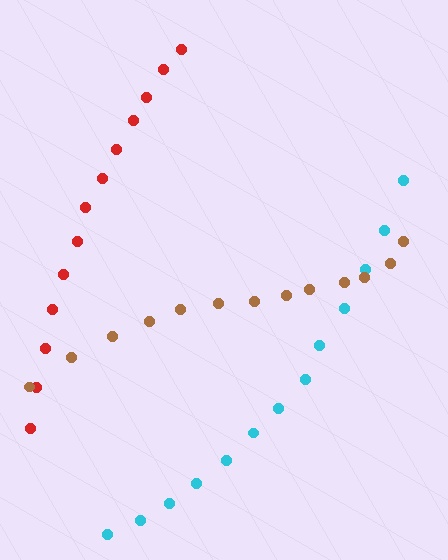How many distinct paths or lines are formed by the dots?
There are 3 distinct paths.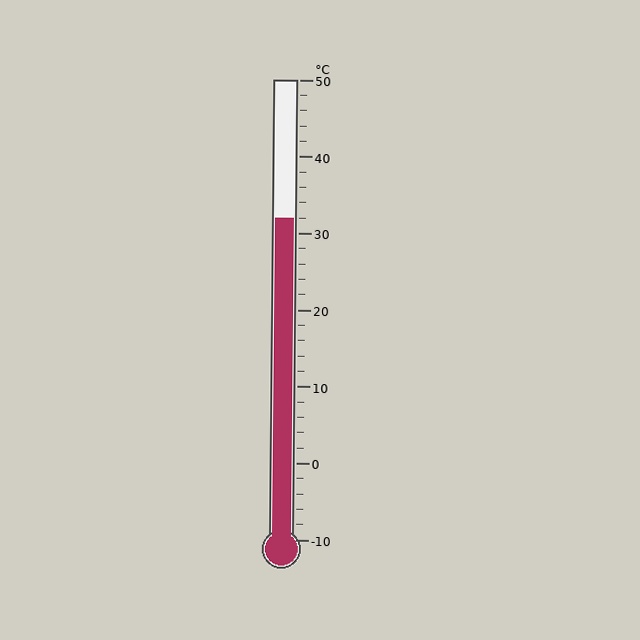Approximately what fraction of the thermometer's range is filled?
The thermometer is filled to approximately 70% of its range.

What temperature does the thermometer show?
The thermometer shows approximately 32°C.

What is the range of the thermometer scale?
The thermometer scale ranges from -10°C to 50°C.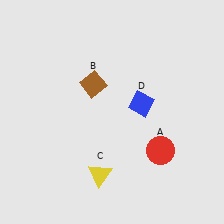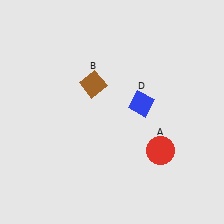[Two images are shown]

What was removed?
The yellow triangle (C) was removed in Image 2.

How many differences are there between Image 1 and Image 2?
There is 1 difference between the two images.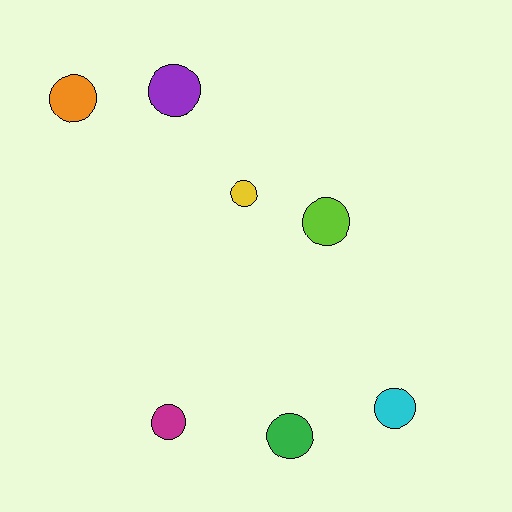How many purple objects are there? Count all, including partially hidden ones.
There is 1 purple object.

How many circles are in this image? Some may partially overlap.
There are 7 circles.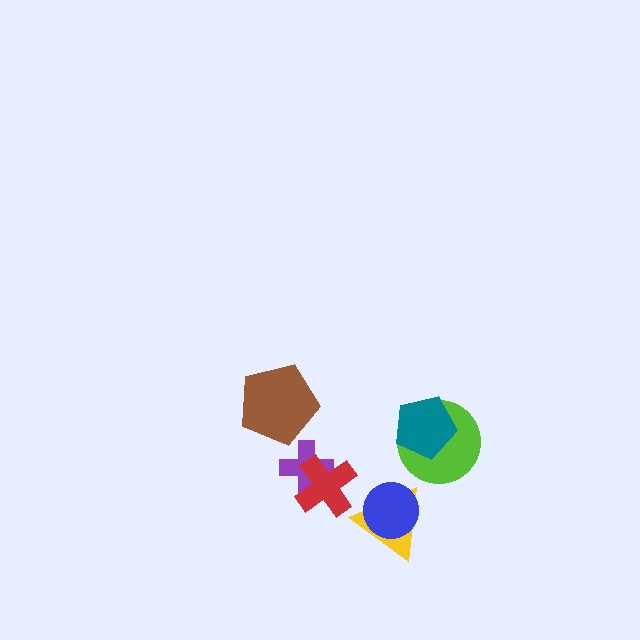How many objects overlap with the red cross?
1 object overlaps with the red cross.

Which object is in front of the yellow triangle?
The blue circle is in front of the yellow triangle.